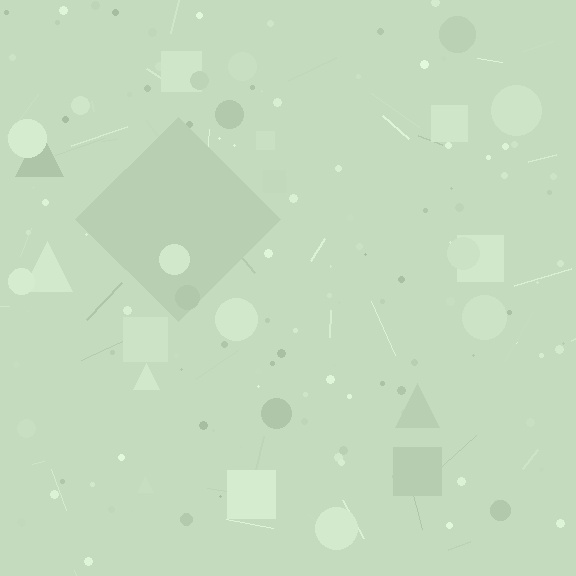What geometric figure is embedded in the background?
A diamond is embedded in the background.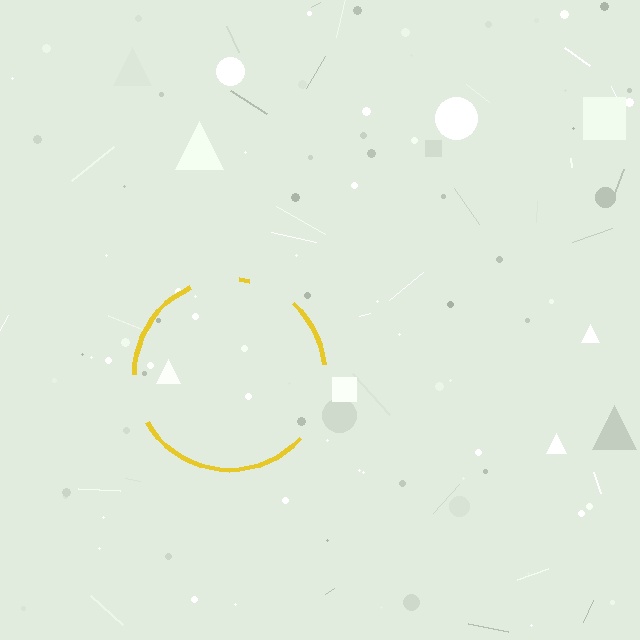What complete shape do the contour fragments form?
The contour fragments form a circle.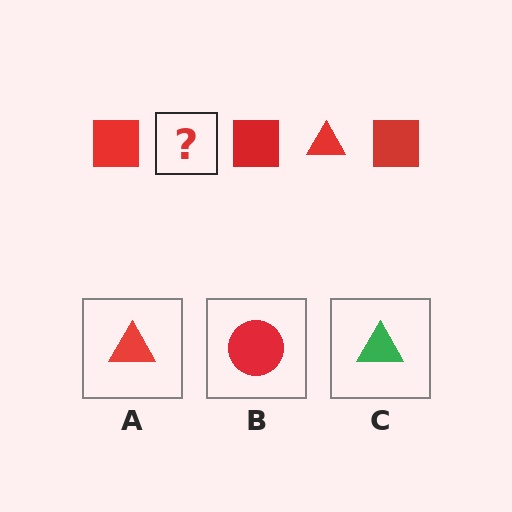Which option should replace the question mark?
Option A.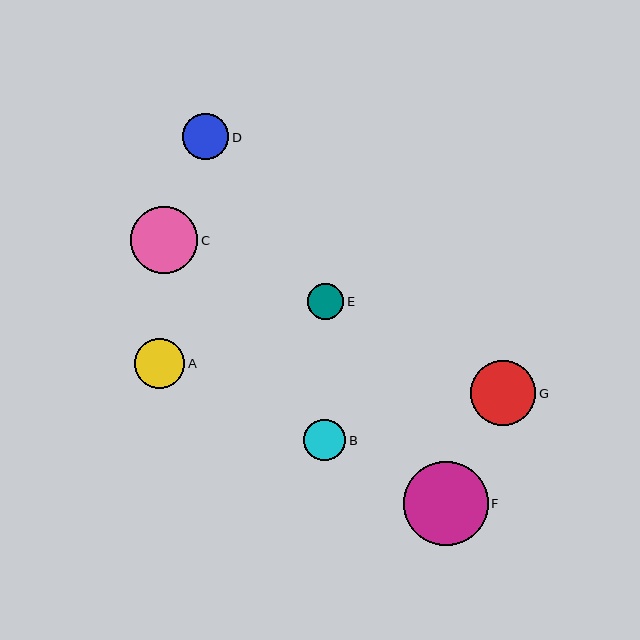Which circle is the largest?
Circle F is the largest with a size of approximately 85 pixels.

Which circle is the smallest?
Circle E is the smallest with a size of approximately 37 pixels.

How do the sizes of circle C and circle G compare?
Circle C and circle G are approximately the same size.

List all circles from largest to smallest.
From largest to smallest: F, C, G, A, D, B, E.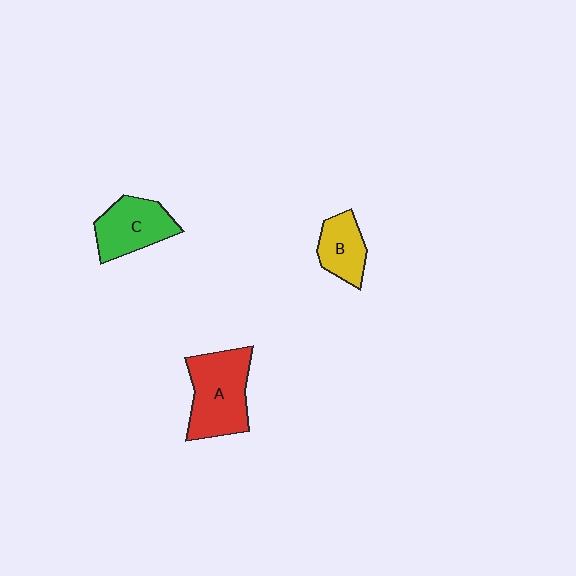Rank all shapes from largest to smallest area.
From largest to smallest: A (red), C (green), B (yellow).